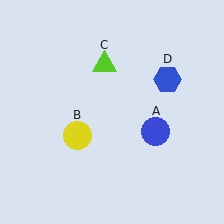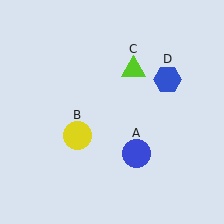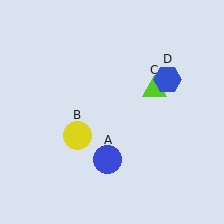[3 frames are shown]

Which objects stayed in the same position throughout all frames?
Yellow circle (object B) and blue hexagon (object D) remained stationary.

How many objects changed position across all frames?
2 objects changed position: blue circle (object A), lime triangle (object C).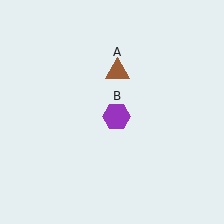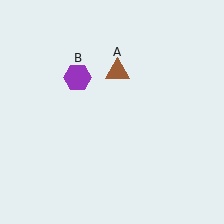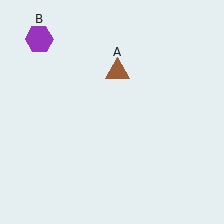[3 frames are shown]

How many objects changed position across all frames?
1 object changed position: purple hexagon (object B).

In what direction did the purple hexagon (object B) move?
The purple hexagon (object B) moved up and to the left.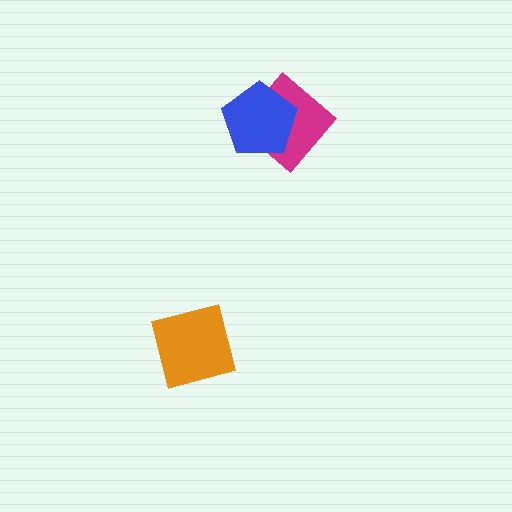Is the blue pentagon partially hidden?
No, no other shape covers it.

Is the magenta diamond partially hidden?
Yes, it is partially covered by another shape.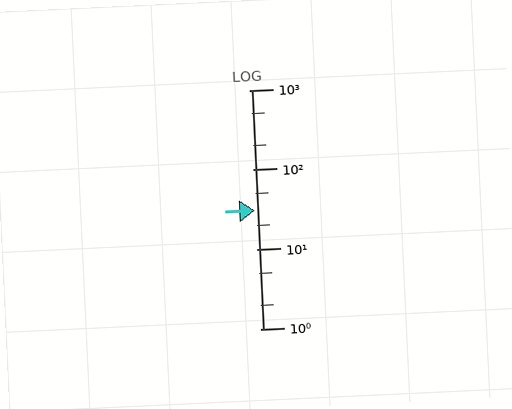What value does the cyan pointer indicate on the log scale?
The pointer indicates approximately 31.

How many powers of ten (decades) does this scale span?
The scale spans 3 decades, from 1 to 1000.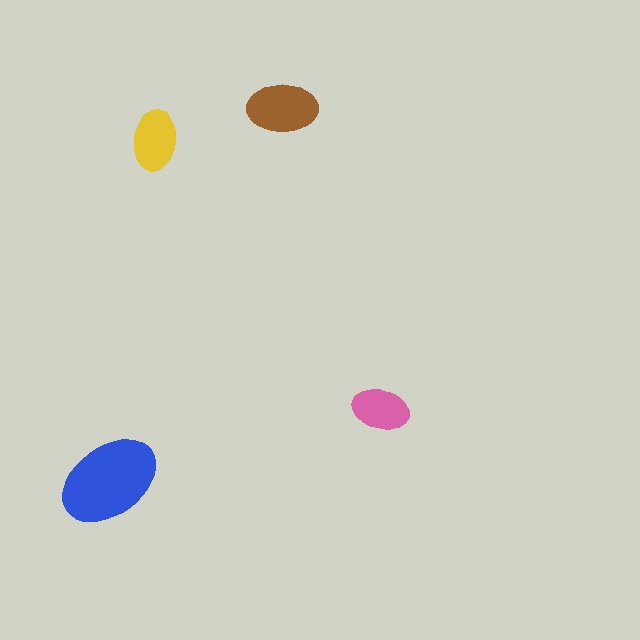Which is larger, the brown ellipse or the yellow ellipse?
The brown one.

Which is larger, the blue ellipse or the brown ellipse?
The blue one.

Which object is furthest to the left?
The blue ellipse is leftmost.